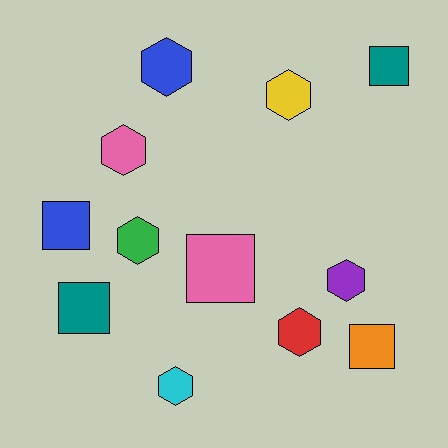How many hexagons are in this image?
There are 7 hexagons.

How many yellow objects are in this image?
There is 1 yellow object.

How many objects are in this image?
There are 12 objects.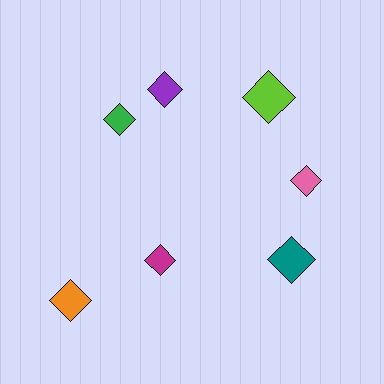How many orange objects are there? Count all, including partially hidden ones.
There is 1 orange object.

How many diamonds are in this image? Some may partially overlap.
There are 7 diamonds.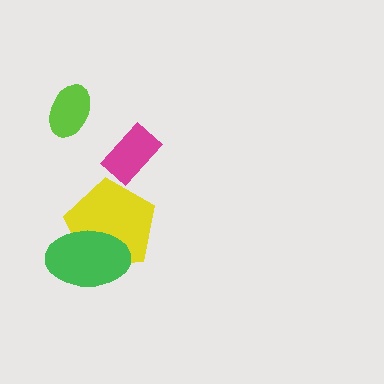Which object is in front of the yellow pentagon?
The green ellipse is in front of the yellow pentagon.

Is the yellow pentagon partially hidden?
Yes, it is partially covered by another shape.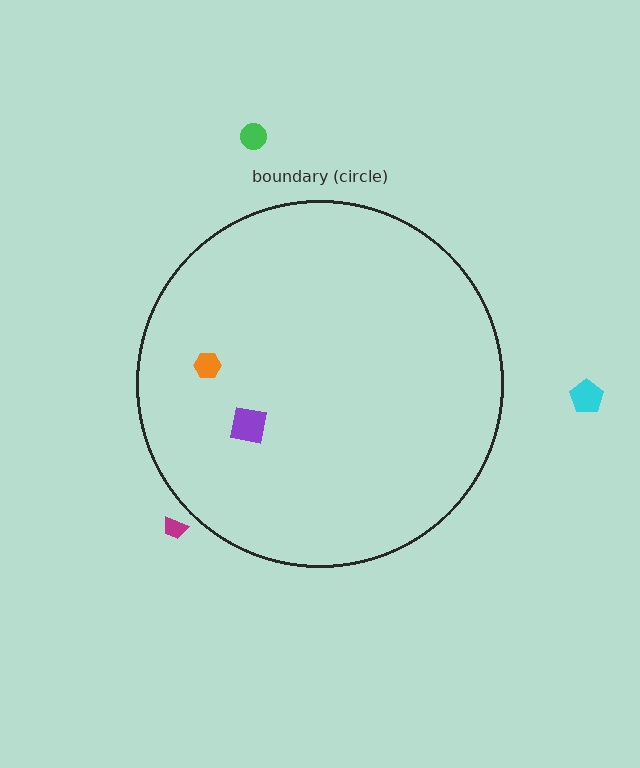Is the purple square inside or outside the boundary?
Inside.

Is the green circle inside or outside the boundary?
Outside.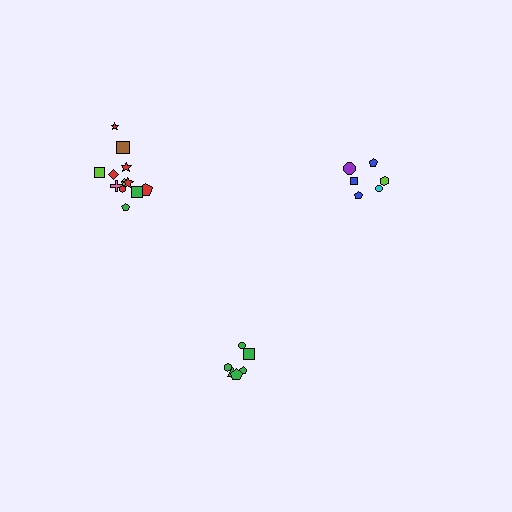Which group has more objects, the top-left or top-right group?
The top-left group.